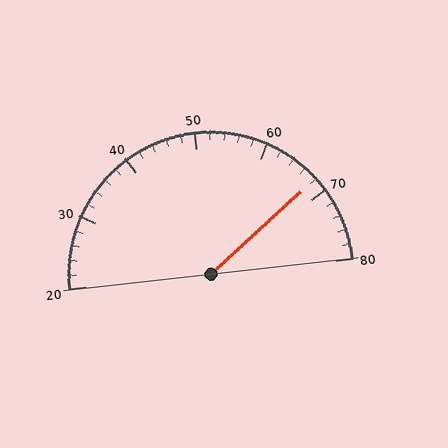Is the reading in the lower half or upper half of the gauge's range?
The reading is in the upper half of the range (20 to 80).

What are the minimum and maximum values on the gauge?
The gauge ranges from 20 to 80.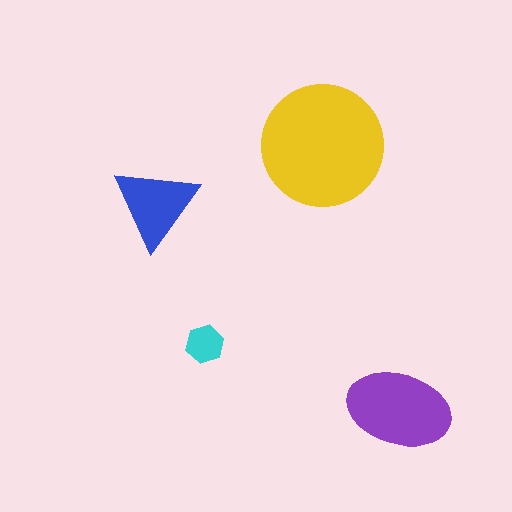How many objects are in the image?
There are 4 objects in the image.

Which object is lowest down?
The purple ellipse is bottommost.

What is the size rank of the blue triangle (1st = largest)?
3rd.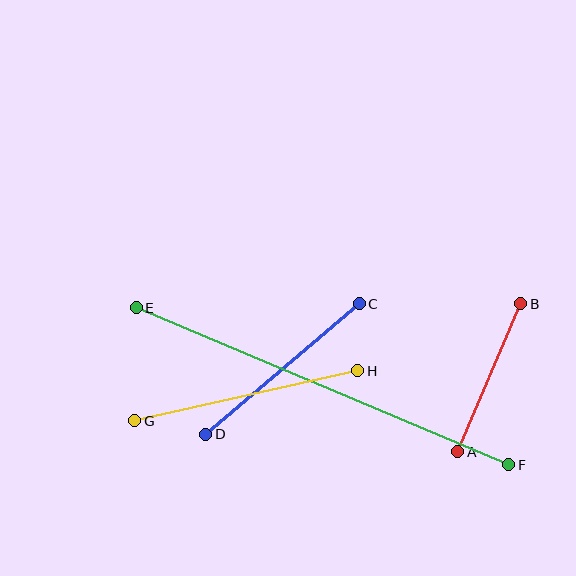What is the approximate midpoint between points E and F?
The midpoint is at approximately (323, 386) pixels.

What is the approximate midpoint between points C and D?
The midpoint is at approximately (282, 369) pixels.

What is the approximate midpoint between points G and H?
The midpoint is at approximately (246, 396) pixels.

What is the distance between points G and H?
The distance is approximately 229 pixels.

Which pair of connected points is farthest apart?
Points E and F are farthest apart.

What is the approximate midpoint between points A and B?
The midpoint is at approximately (489, 378) pixels.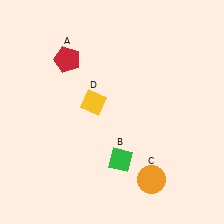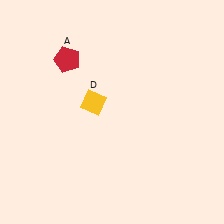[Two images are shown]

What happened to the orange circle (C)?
The orange circle (C) was removed in Image 2. It was in the bottom-right area of Image 1.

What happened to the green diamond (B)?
The green diamond (B) was removed in Image 2. It was in the bottom-right area of Image 1.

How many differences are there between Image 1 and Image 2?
There are 2 differences between the two images.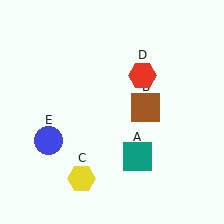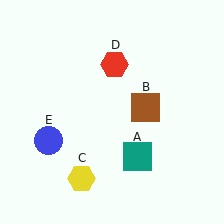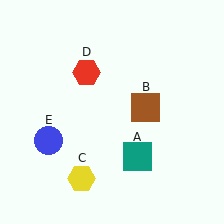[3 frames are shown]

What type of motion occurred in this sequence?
The red hexagon (object D) rotated counterclockwise around the center of the scene.